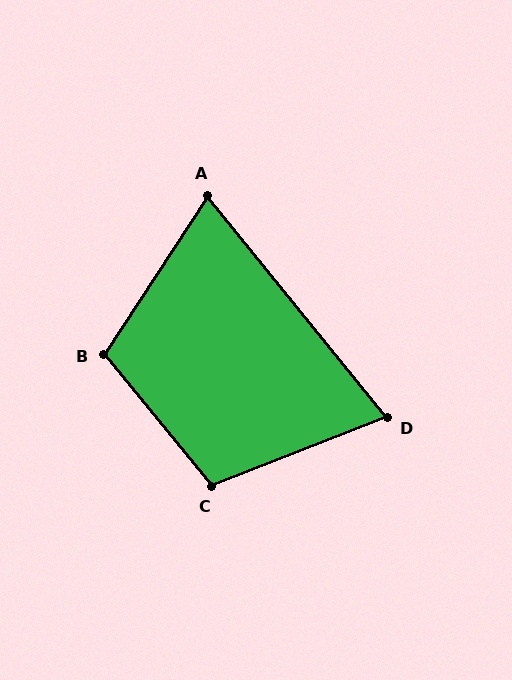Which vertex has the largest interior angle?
C, at approximately 108 degrees.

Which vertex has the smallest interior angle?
A, at approximately 72 degrees.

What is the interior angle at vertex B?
Approximately 108 degrees (obtuse).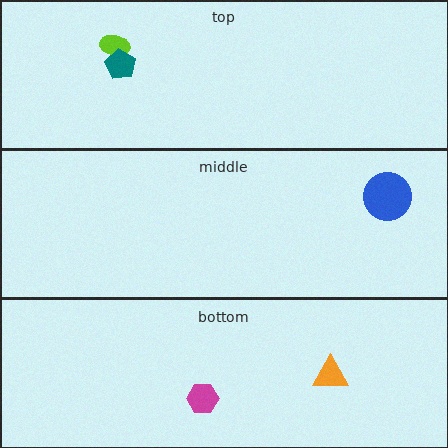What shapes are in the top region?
The lime ellipse, the teal pentagon.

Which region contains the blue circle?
The middle region.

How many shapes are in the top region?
2.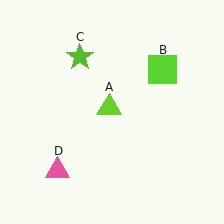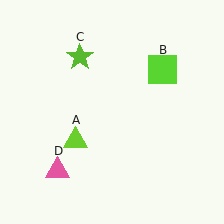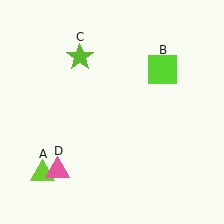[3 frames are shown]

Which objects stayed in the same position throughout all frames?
Lime square (object B) and lime star (object C) and pink triangle (object D) remained stationary.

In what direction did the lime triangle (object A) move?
The lime triangle (object A) moved down and to the left.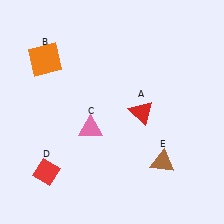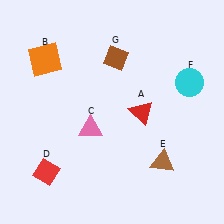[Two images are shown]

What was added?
A cyan circle (F), a brown diamond (G) were added in Image 2.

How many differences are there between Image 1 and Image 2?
There are 2 differences between the two images.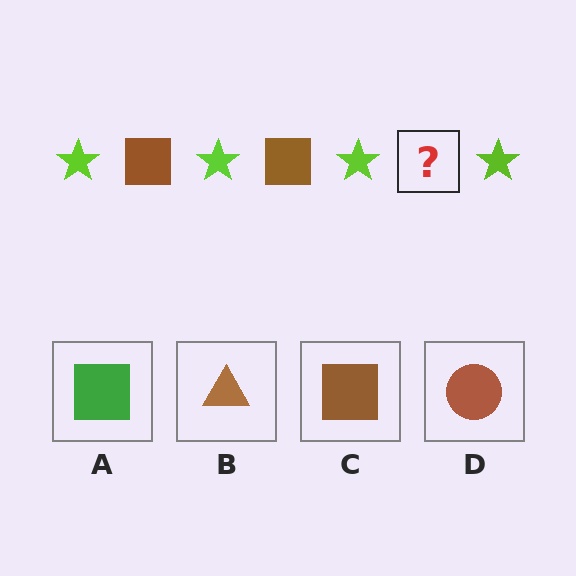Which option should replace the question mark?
Option C.